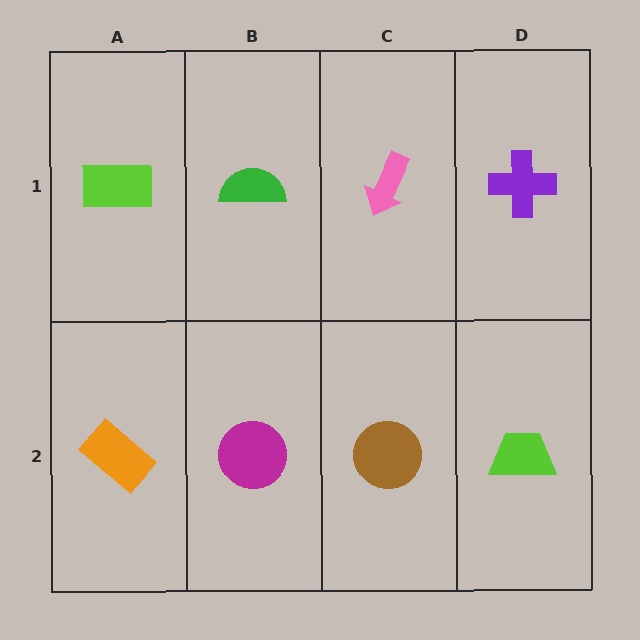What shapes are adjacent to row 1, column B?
A magenta circle (row 2, column B), a lime rectangle (row 1, column A), a pink arrow (row 1, column C).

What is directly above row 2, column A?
A lime rectangle.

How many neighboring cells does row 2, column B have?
3.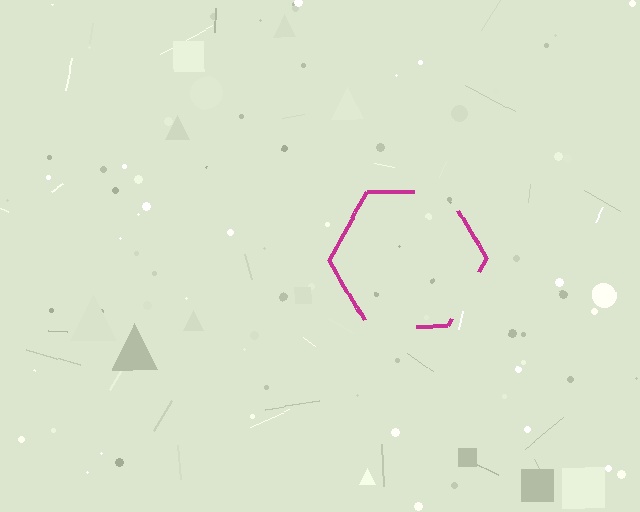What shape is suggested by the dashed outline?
The dashed outline suggests a hexagon.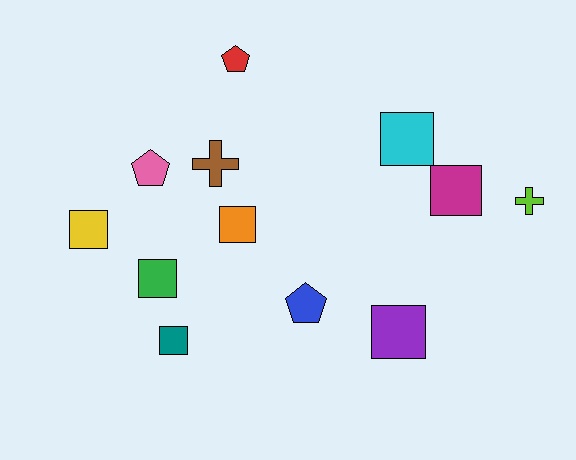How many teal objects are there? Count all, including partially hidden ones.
There is 1 teal object.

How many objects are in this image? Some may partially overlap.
There are 12 objects.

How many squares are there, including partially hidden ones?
There are 7 squares.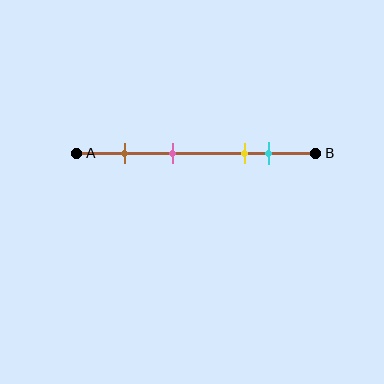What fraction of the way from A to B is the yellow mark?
The yellow mark is approximately 70% (0.7) of the way from A to B.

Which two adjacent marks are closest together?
The yellow and cyan marks are the closest adjacent pair.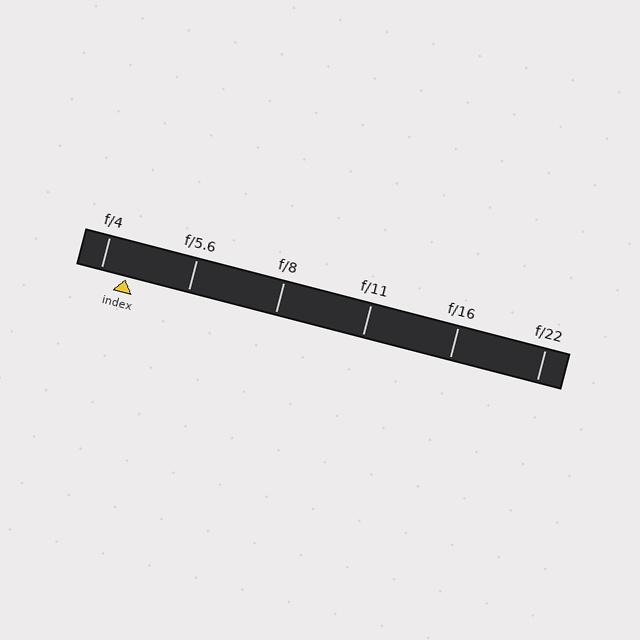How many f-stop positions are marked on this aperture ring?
There are 6 f-stop positions marked.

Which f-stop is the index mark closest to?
The index mark is closest to f/4.